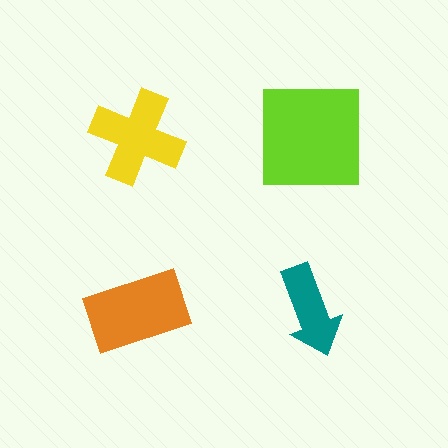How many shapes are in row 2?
2 shapes.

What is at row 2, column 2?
A teal arrow.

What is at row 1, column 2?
A lime square.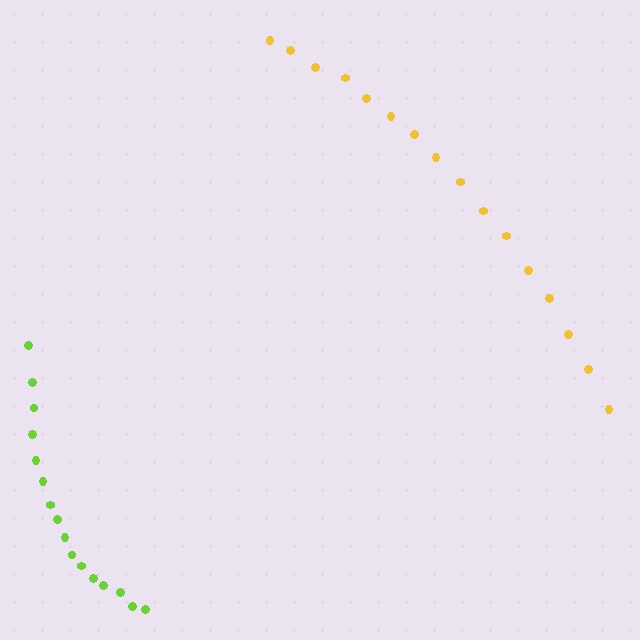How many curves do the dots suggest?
There are 2 distinct paths.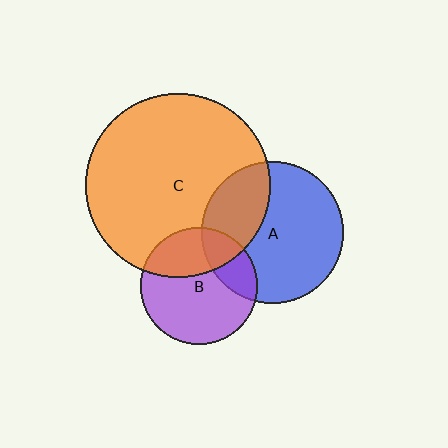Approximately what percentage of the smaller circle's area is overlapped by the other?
Approximately 35%.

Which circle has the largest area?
Circle C (orange).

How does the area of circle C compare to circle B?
Approximately 2.5 times.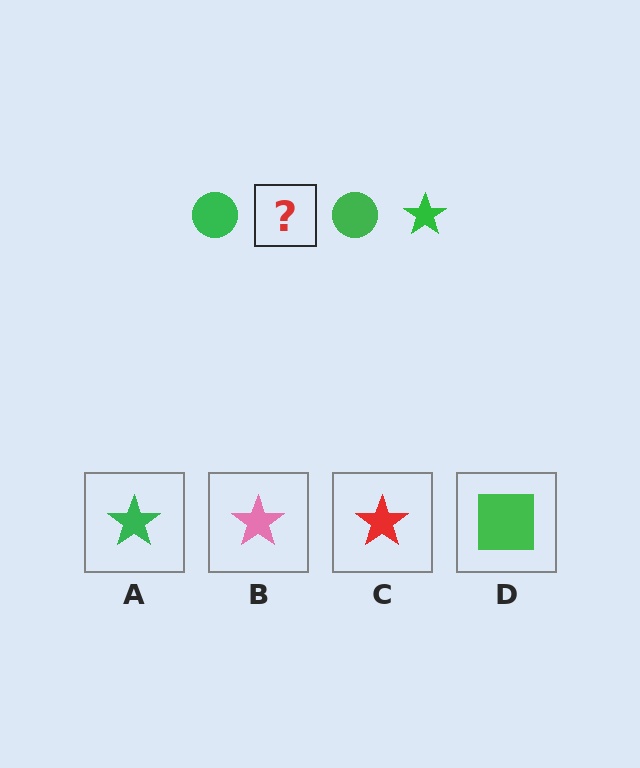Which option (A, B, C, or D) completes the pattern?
A.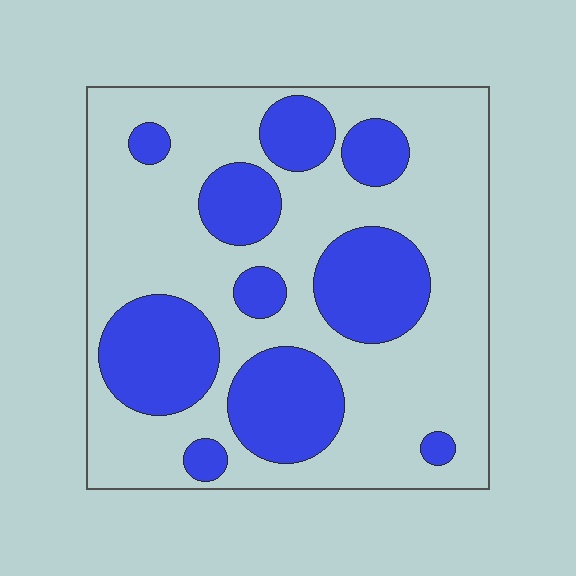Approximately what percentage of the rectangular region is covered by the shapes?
Approximately 35%.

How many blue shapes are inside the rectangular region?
10.